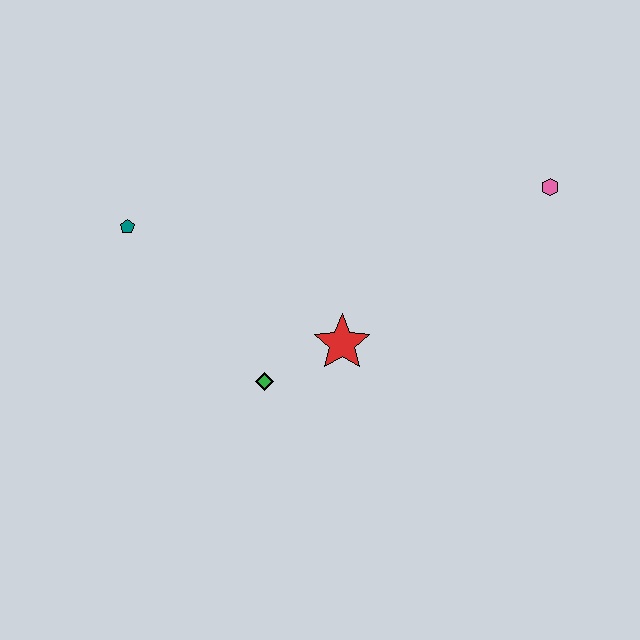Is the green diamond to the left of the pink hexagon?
Yes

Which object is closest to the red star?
The green diamond is closest to the red star.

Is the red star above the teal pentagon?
No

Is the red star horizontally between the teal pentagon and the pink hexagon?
Yes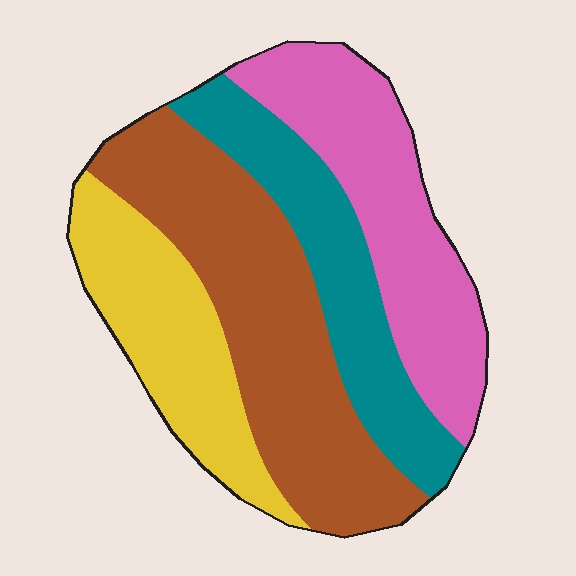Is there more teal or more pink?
Pink.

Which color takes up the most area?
Brown, at roughly 35%.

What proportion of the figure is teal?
Teal covers about 20% of the figure.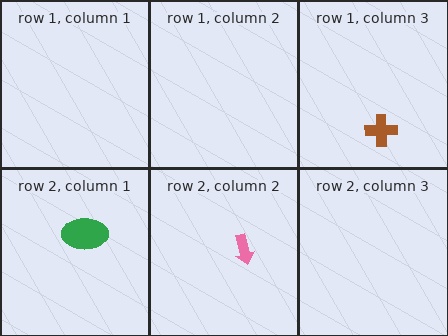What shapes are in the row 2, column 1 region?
The green ellipse.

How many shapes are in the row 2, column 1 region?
1.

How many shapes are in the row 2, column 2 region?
1.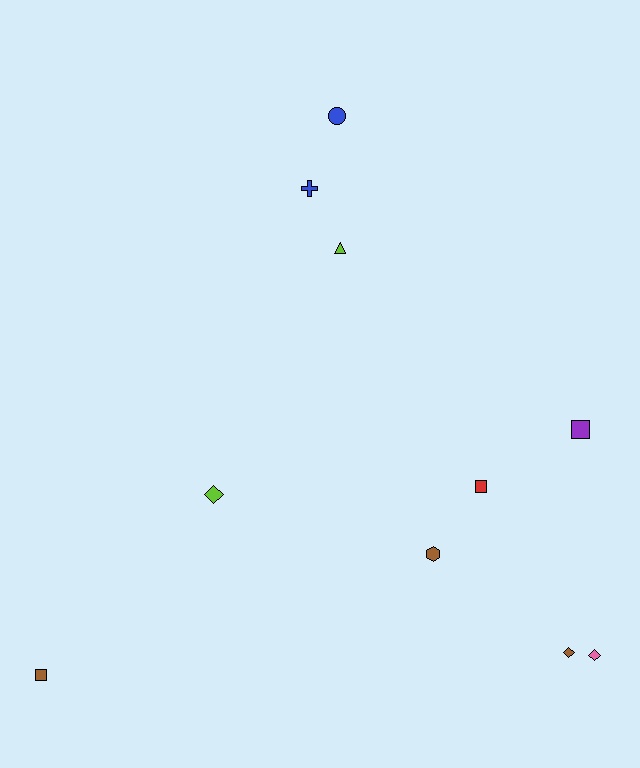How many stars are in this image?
There are no stars.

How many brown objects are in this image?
There are 3 brown objects.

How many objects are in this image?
There are 10 objects.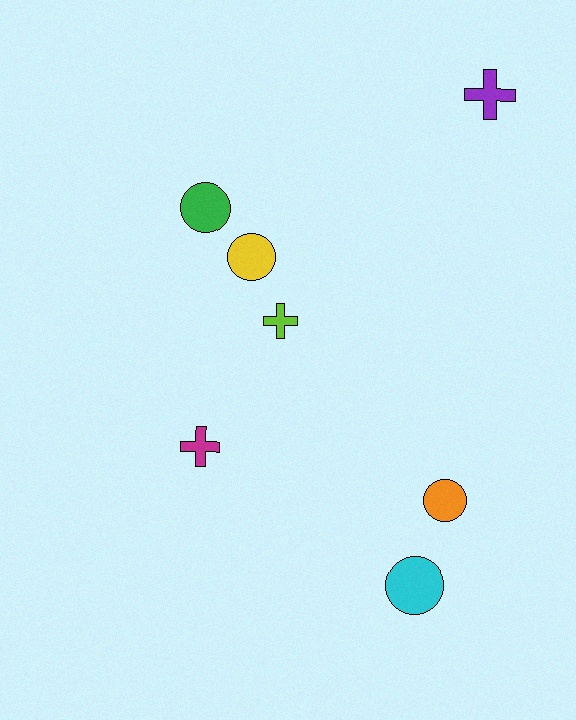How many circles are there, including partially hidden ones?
There are 4 circles.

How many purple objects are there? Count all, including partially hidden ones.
There is 1 purple object.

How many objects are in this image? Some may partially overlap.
There are 7 objects.